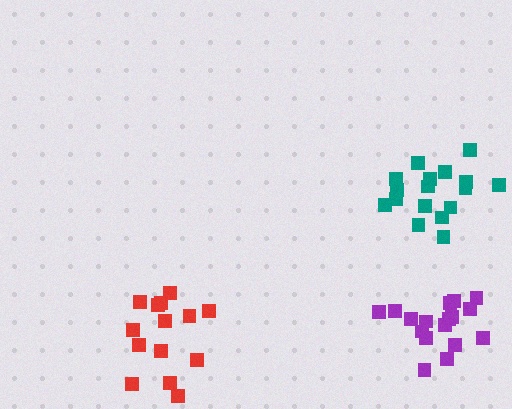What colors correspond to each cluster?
The clusters are colored: red, teal, purple.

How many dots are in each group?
Group 1: 14 dots, Group 2: 17 dots, Group 3: 18 dots (49 total).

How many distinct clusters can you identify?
There are 3 distinct clusters.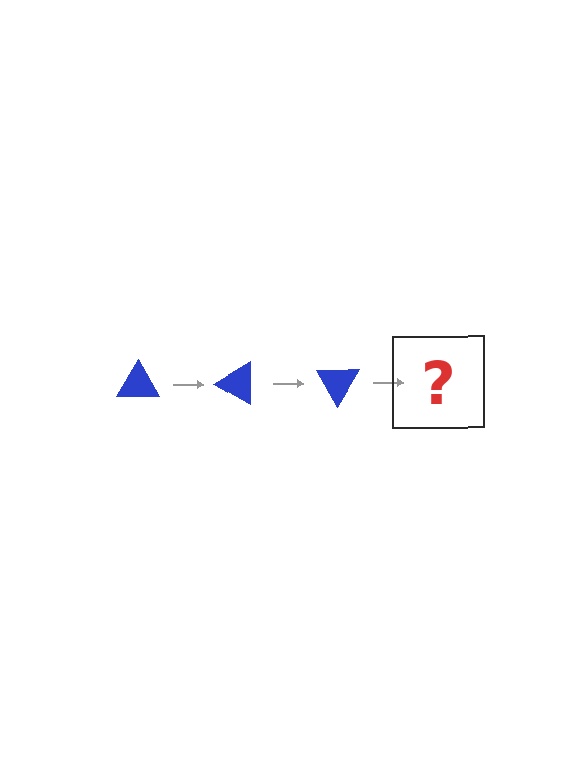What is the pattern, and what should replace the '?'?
The pattern is that the triangle rotates 30 degrees each step. The '?' should be a blue triangle rotated 90 degrees.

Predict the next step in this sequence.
The next step is a blue triangle rotated 90 degrees.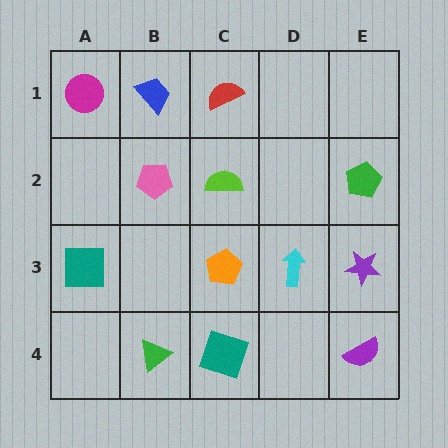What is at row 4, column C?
A teal square.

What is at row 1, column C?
A red semicircle.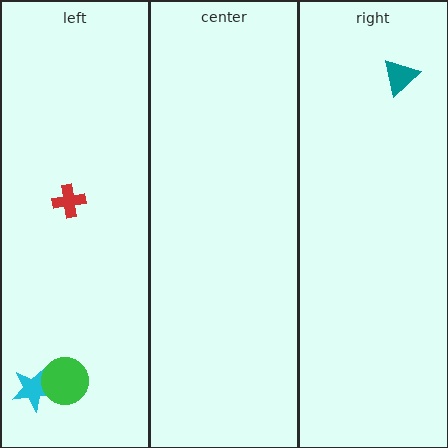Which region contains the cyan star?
The left region.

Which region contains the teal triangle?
The right region.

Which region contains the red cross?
The left region.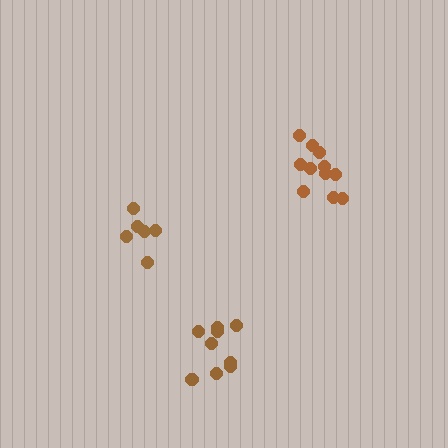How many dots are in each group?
Group 1: 11 dots, Group 2: 9 dots, Group 3: 6 dots (26 total).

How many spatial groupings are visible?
There are 3 spatial groupings.